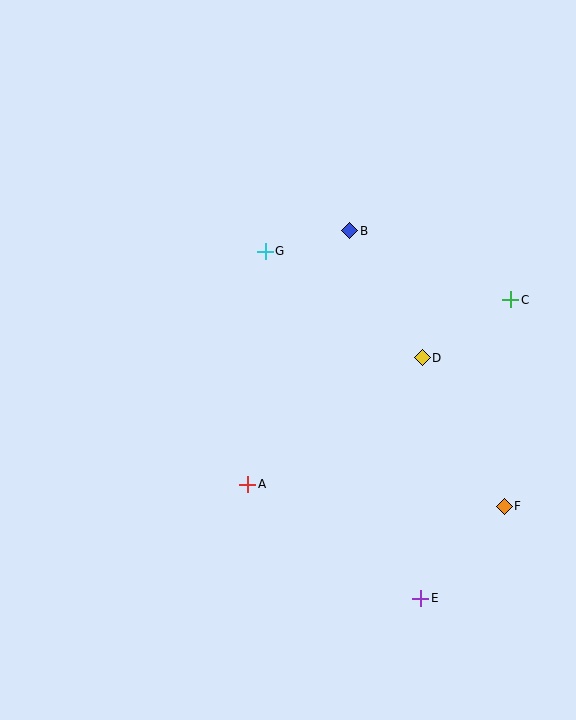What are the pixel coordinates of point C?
Point C is at (511, 300).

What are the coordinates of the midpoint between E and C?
The midpoint between E and C is at (466, 449).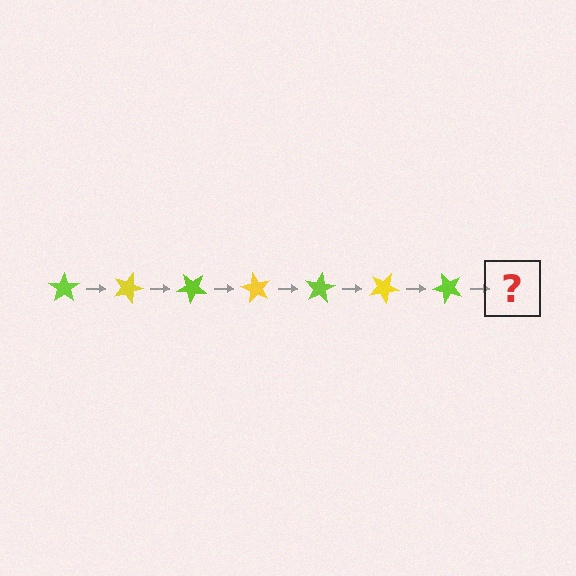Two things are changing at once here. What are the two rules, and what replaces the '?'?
The two rules are that it rotates 20 degrees each step and the color cycles through lime and yellow. The '?' should be a yellow star, rotated 140 degrees from the start.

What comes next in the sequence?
The next element should be a yellow star, rotated 140 degrees from the start.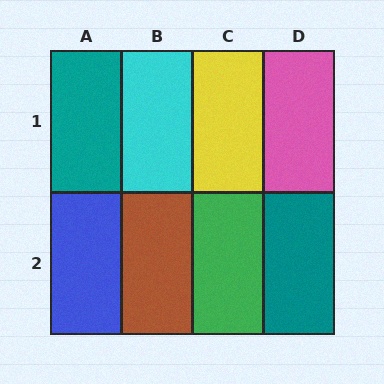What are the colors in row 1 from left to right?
Teal, cyan, yellow, pink.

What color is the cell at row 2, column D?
Teal.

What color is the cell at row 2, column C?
Green.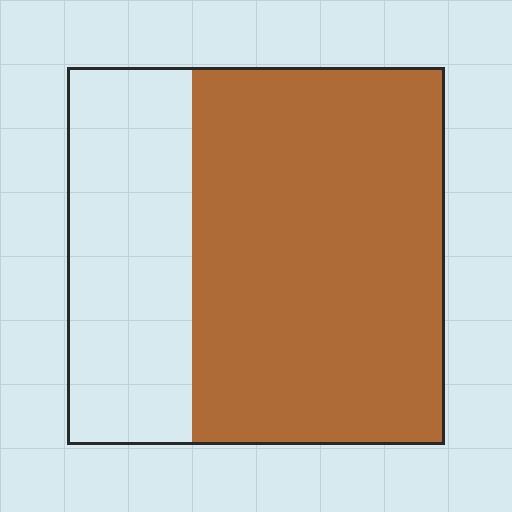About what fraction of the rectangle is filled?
About two thirds (2/3).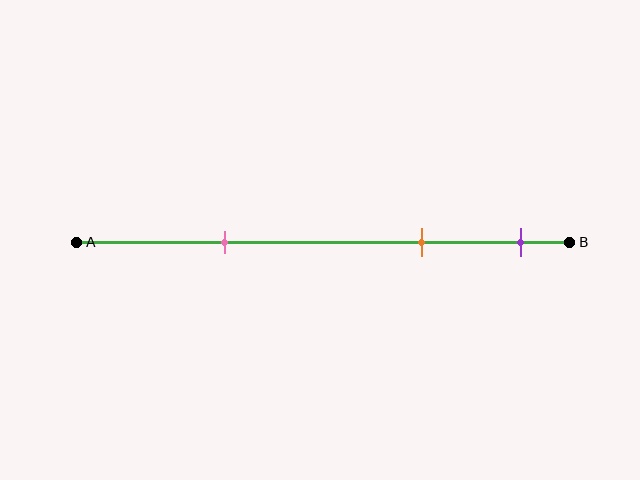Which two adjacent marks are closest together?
The orange and purple marks are the closest adjacent pair.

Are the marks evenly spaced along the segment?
No, the marks are not evenly spaced.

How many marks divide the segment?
There are 3 marks dividing the segment.